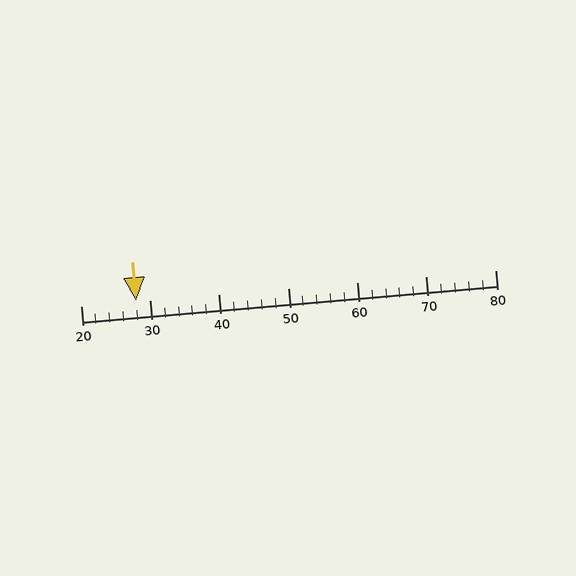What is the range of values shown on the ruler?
The ruler shows values from 20 to 80.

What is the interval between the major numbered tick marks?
The major tick marks are spaced 10 units apart.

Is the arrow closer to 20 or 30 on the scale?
The arrow is closer to 30.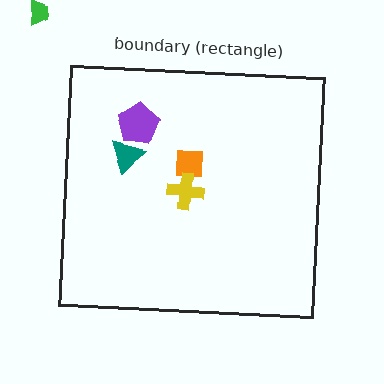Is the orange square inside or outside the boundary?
Inside.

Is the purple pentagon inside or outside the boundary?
Inside.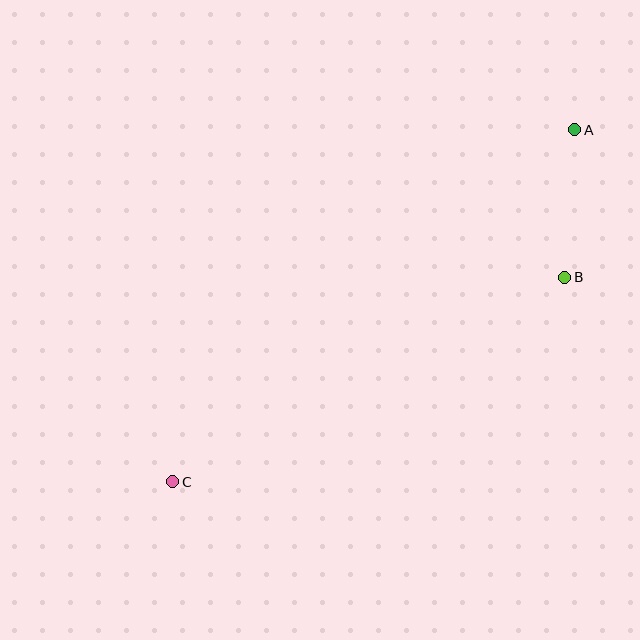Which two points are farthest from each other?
Points A and C are farthest from each other.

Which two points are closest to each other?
Points A and B are closest to each other.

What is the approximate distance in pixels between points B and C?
The distance between B and C is approximately 442 pixels.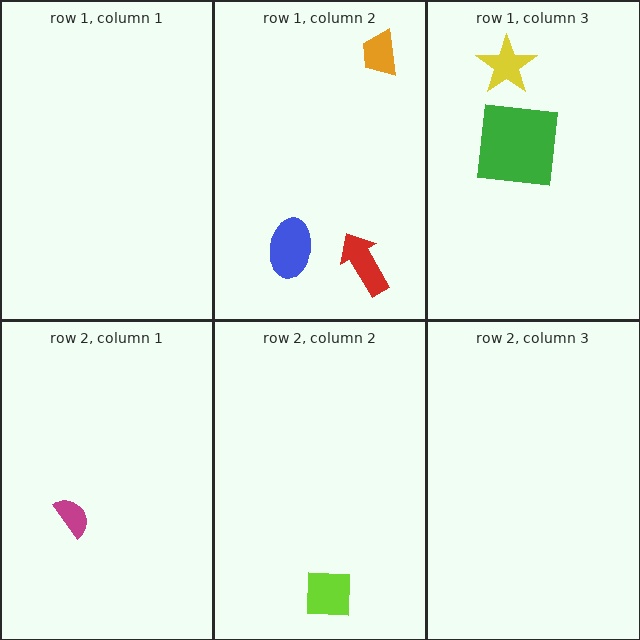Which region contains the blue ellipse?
The row 1, column 2 region.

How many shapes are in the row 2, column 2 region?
1.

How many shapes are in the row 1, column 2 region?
3.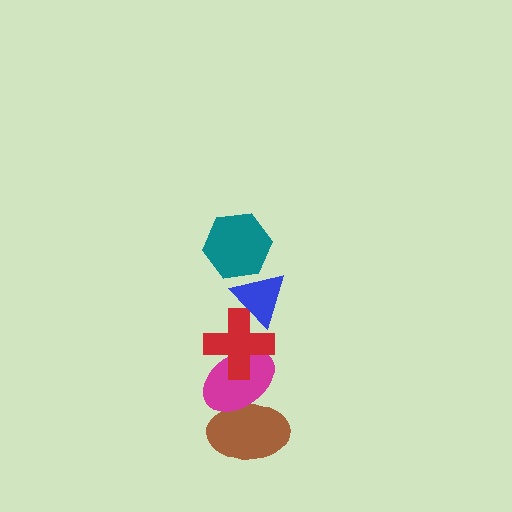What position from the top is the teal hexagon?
The teal hexagon is 1st from the top.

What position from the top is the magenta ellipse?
The magenta ellipse is 4th from the top.